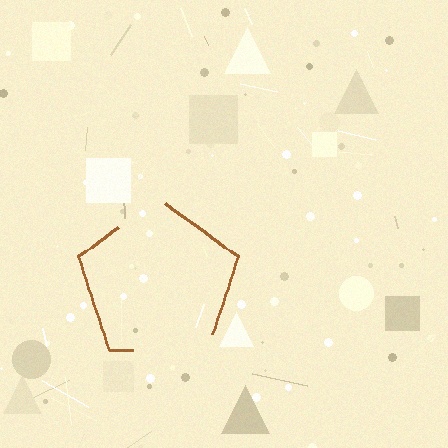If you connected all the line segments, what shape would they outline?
They would outline a pentagon.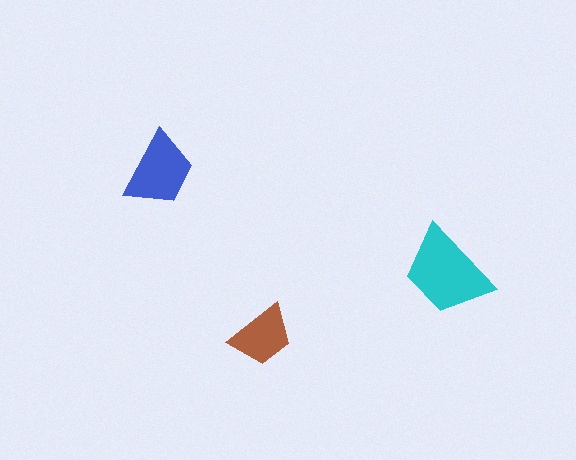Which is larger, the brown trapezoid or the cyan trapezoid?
The cyan one.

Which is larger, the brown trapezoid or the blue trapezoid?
The blue one.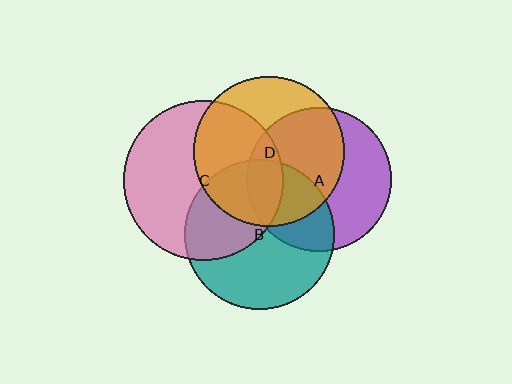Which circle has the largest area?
Circle C (pink).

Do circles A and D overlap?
Yes.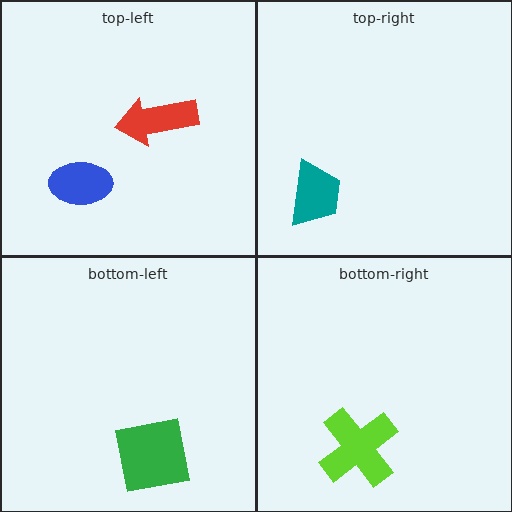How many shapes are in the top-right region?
1.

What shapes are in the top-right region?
The teal trapezoid.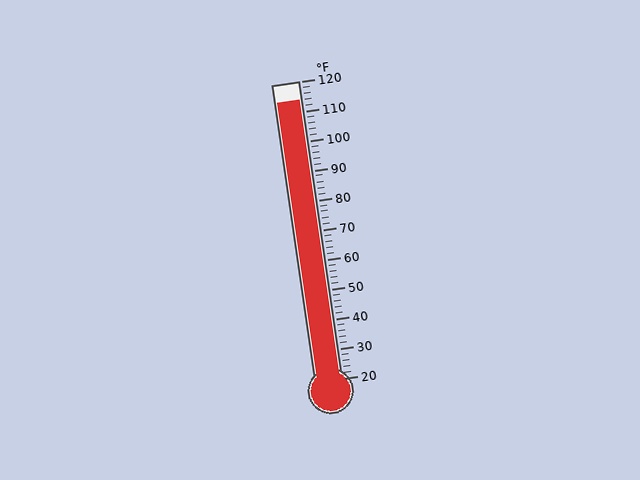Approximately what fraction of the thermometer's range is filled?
The thermometer is filled to approximately 95% of its range.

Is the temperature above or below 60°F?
The temperature is above 60°F.